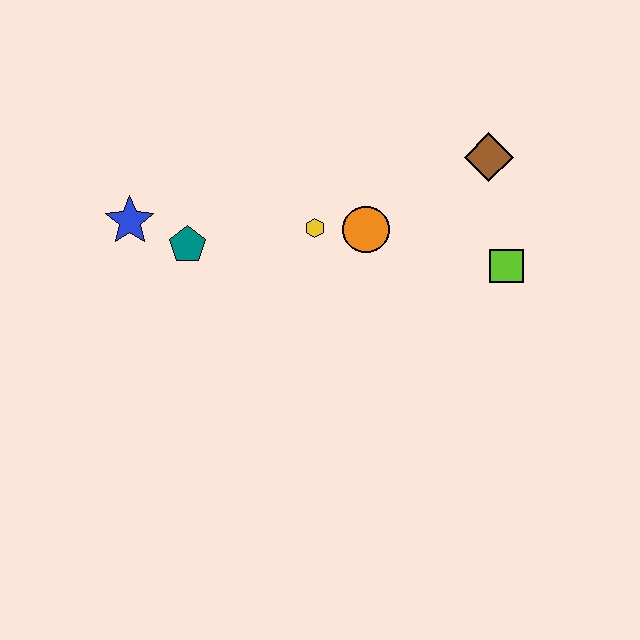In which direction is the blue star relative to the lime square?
The blue star is to the left of the lime square.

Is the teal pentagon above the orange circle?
No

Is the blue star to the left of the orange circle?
Yes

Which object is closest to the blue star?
The teal pentagon is closest to the blue star.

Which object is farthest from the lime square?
The blue star is farthest from the lime square.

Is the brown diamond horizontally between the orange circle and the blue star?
No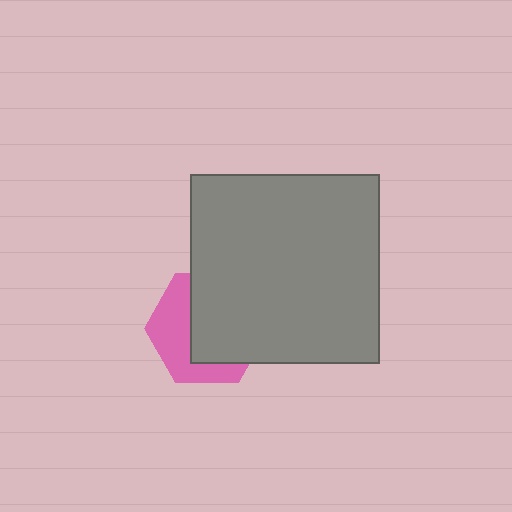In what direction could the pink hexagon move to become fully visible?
The pink hexagon could move toward the lower-left. That would shift it out from behind the gray square entirely.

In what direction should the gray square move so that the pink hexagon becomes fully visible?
The gray square should move toward the upper-right. That is the shortest direction to clear the overlap and leave the pink hexagon fully visible.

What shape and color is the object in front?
The object in front is a gray square.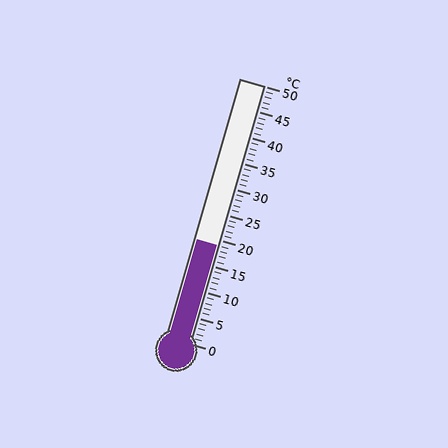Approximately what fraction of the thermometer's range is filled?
The thermometer is filled to approximately 40% of its range.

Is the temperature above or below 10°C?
The temperature is above 10°C.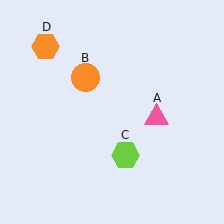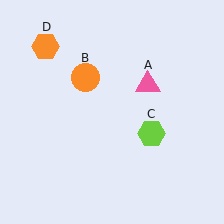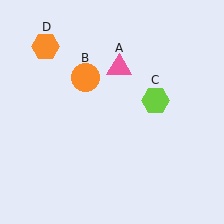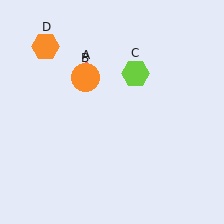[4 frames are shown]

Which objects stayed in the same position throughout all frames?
Orange circle (object B) and orange hexagon (object D) remained stationary.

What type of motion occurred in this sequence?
The pink triangle (object A), lime hexagon (object C) rotated counterclockwise around the center of the scene.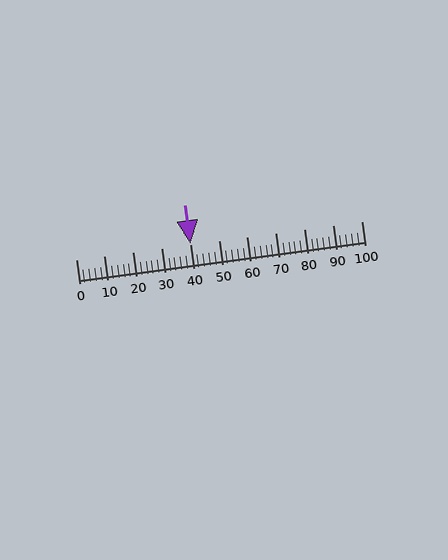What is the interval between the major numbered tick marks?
The major tick marks are spaced 10 units apart.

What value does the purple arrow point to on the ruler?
The purple arrow points to approximately 40.